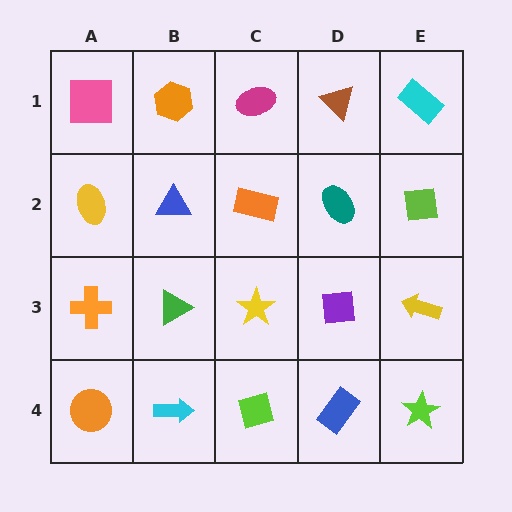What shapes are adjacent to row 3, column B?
A blue triangle (row 2, column B), a cyan arrow (row 4, column B), an orange cross (row 3, column A), a yellow star (row 3, column C).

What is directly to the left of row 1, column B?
A pink square.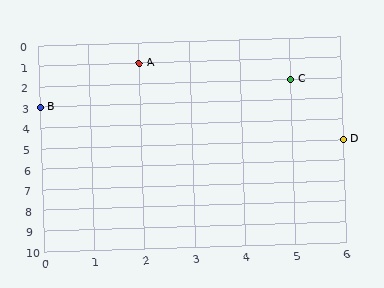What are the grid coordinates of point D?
Point D is at grid coordinates (6, 5).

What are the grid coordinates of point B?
Point B is at grid coordinates (0, 3).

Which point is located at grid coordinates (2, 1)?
Point A is at (2, 1).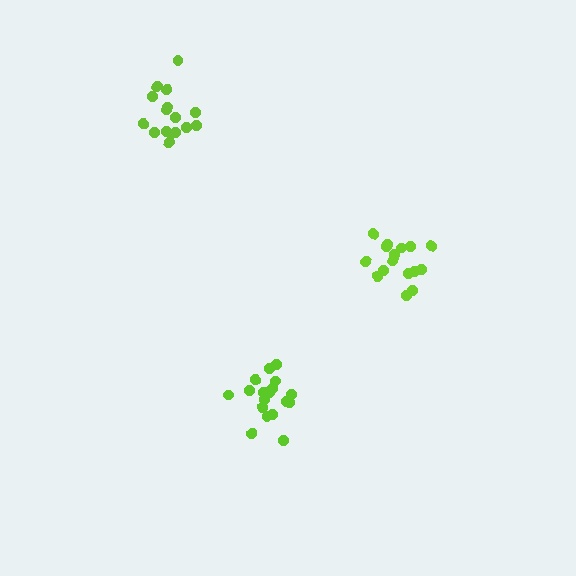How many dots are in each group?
Group 1: 16 dots, Group 2: 19 dots, Group 3: 16 dots (51 total).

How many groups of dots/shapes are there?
There are 3 groups.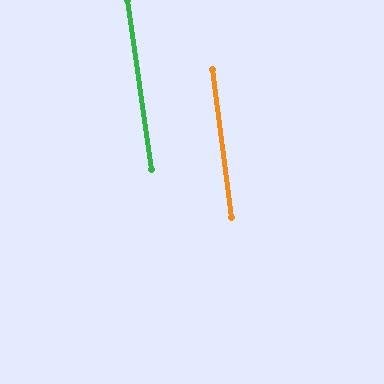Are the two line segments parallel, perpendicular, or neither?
Parallel — their directions differ by only 0.9°.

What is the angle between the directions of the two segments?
Approximately 1 degree.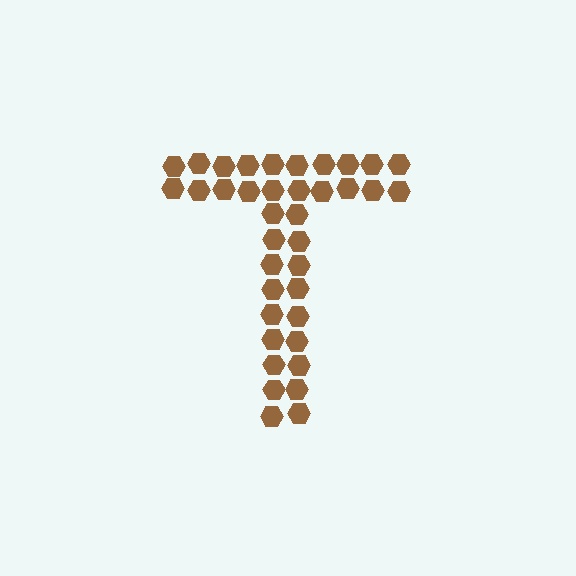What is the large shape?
The large shape is the letter T.